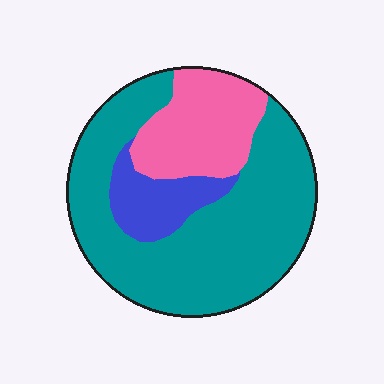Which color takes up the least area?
Blue, at roughly 10%.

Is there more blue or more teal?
Teal.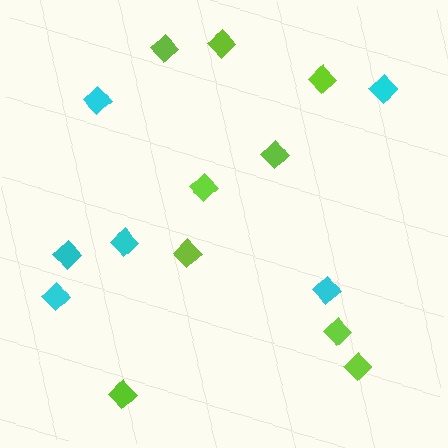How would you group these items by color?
There are 2 groups: one group of cyan diamonds (6) and one group of lime diamonds (9).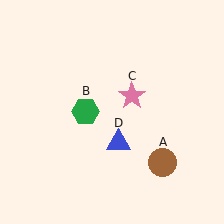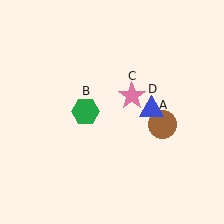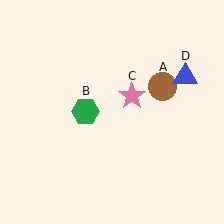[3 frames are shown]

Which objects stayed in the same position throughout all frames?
Green hexagon (object B) and pink star (object C) remained stationary.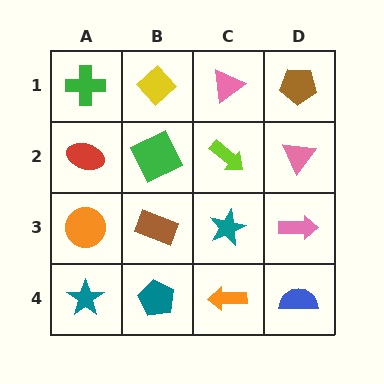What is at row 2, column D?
A pink triangle.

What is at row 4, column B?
A teal pentagon.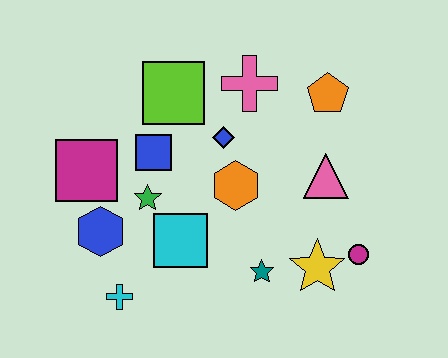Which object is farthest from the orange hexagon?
The cyan cross is farthest from the orange hexagon.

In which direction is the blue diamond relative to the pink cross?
The blue diamond is below the pink cross.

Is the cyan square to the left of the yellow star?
Yes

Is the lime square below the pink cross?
Yes